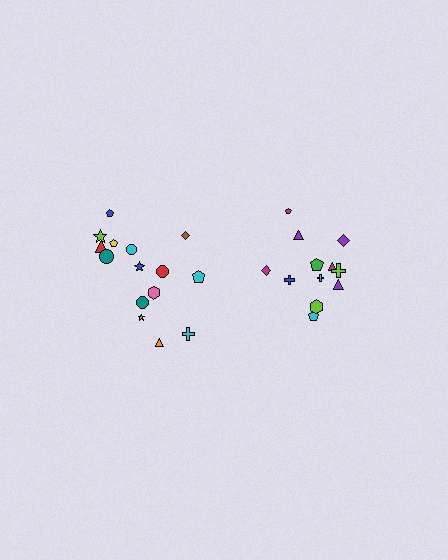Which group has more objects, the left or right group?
The left group.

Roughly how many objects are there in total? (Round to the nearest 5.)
Roughly 25 objects in total.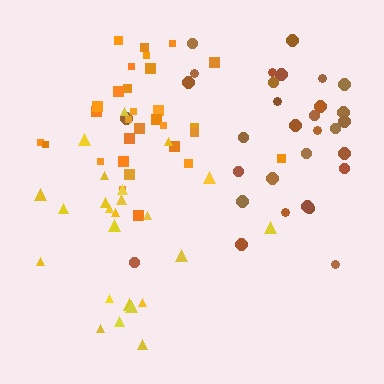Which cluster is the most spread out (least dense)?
Yellow.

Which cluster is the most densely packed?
Orange.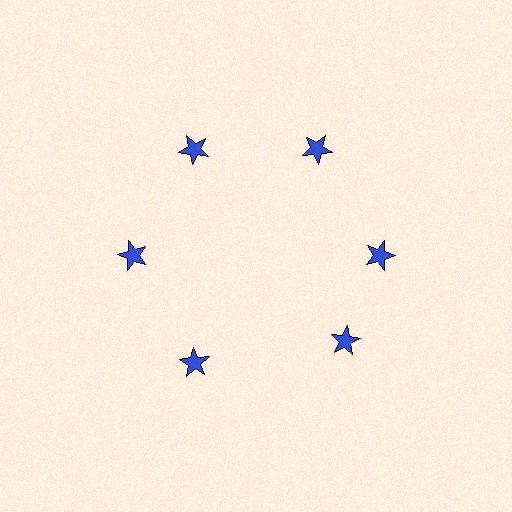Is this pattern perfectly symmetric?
No. The 6 blue stars are arranged in a ring, but one element near the 5 o'clock position is rotated out of alignment along the ring, breaking the 6-fold rotational symmetry.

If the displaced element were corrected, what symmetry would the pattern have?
It would have 6-fold rotational symmetry — the pattern would map onto itself every 60 degrees.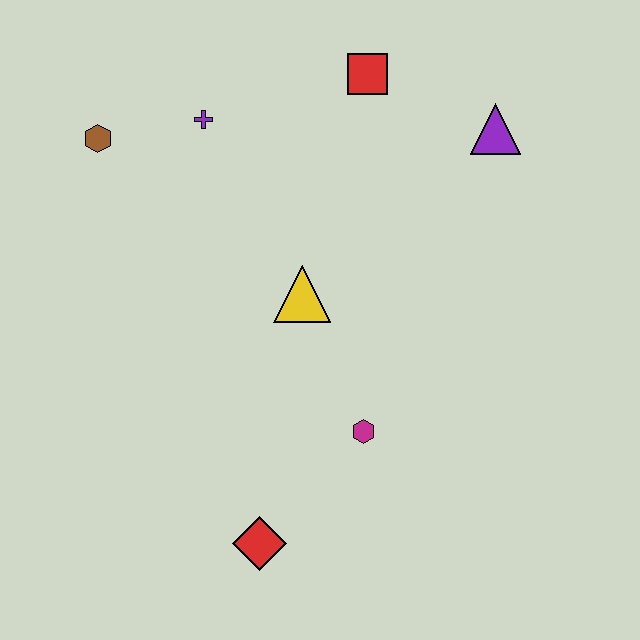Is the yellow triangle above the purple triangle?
No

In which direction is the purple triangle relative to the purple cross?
The purple triangle is to the right of the purple cross.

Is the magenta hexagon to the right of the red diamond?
Yes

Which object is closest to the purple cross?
The brown hexagon is closest to the purple cross.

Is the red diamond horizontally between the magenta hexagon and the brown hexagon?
Yes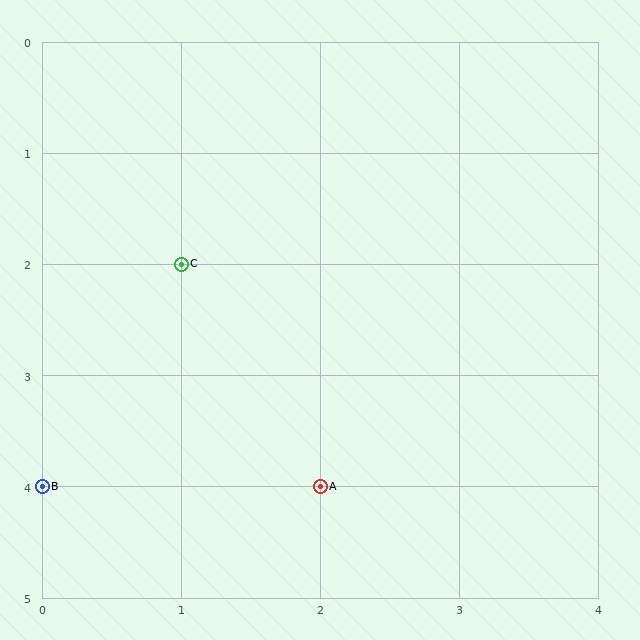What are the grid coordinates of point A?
Point A is at grid coordinates (2, 4).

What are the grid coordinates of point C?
Point C is at grid coordinates (1, 2).